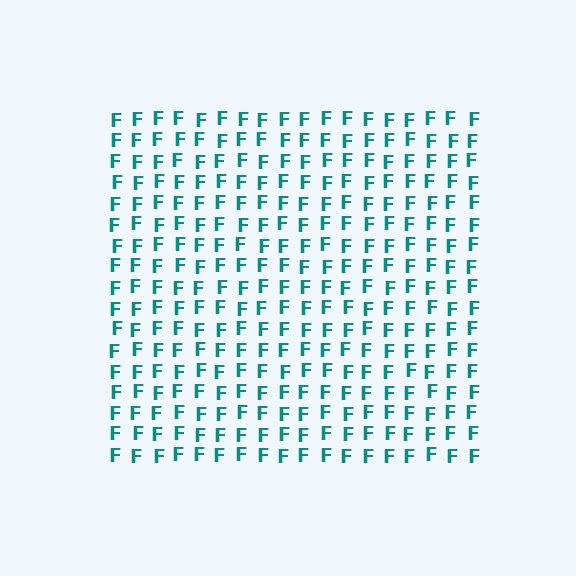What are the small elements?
The small elements are letter F's.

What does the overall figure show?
The overall figure shows a square.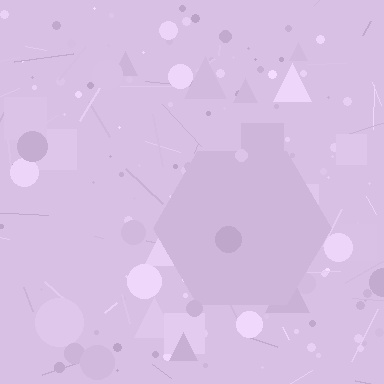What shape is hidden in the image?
A hexagon is hidden in the image.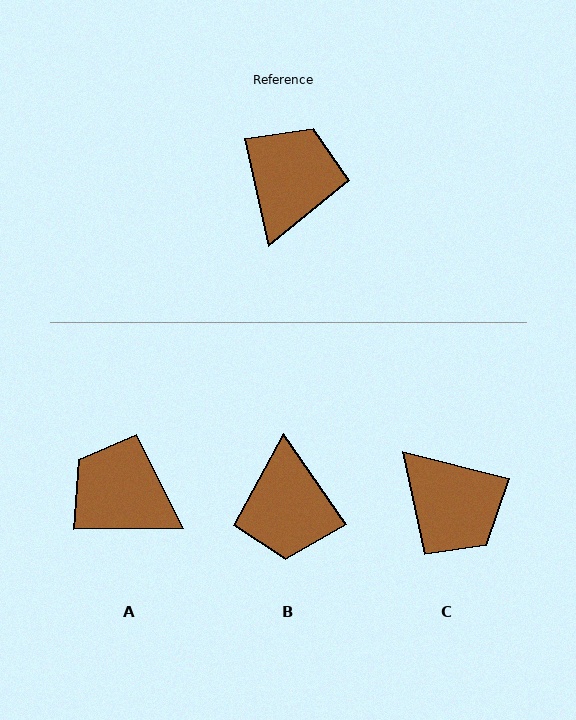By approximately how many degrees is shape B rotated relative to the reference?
Approximately 158 degrees clockwise.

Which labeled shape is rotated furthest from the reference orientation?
B, about 158 degrees away.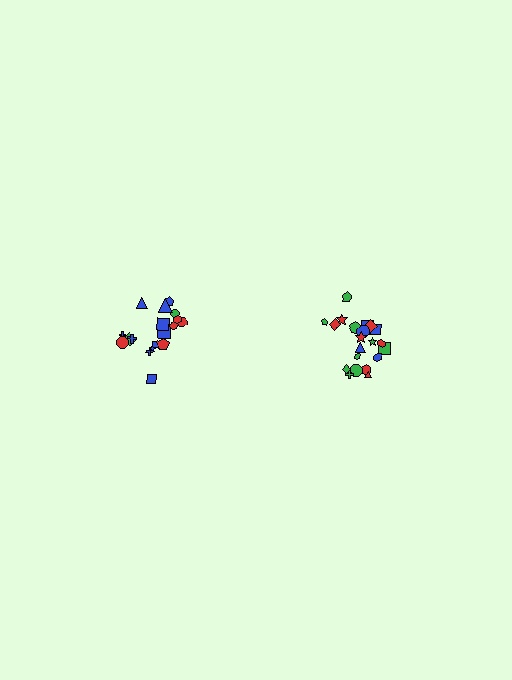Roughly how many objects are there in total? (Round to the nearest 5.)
Roughly 40 objects in total.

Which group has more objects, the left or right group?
The right group.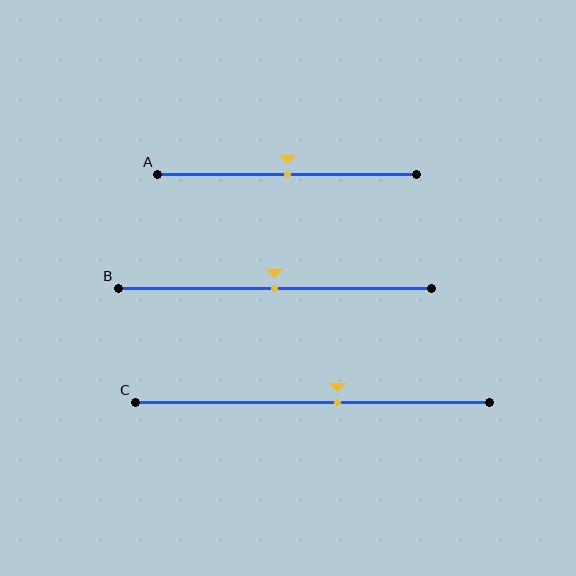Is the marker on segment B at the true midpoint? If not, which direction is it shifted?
Yes, the marker on segment B is at the true midpoint.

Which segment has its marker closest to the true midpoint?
Segment A has its marker closest to the true midpoint.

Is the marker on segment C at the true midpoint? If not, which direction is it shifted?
No, the marker on segment C is shifted to the right by about 7% of the segment length.